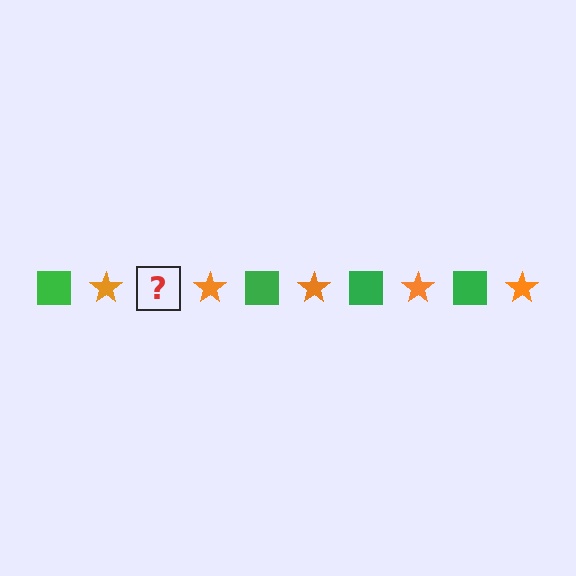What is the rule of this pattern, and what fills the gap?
The rule is that the pattern alternates between green square and orange star. The gap should be filled with a green square.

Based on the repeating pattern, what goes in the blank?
The blank should be a green square.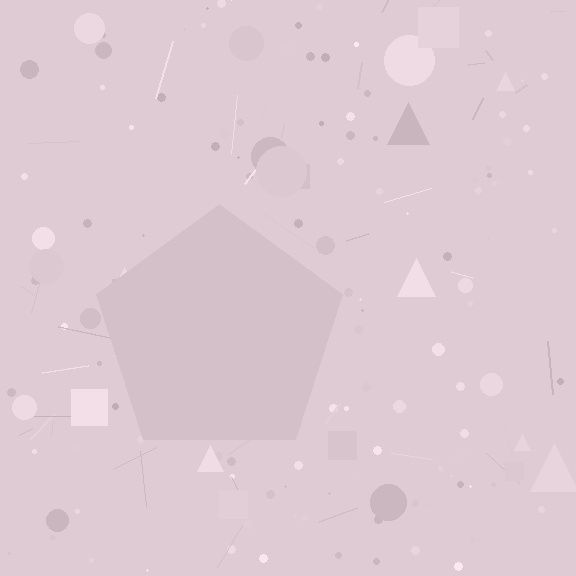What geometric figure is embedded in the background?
A pentagon is embedded in the background.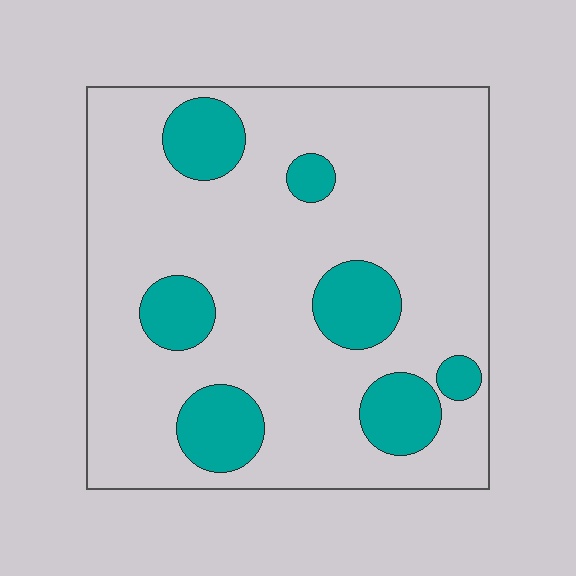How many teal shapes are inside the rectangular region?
7.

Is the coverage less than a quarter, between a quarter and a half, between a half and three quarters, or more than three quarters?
Less than a quarter.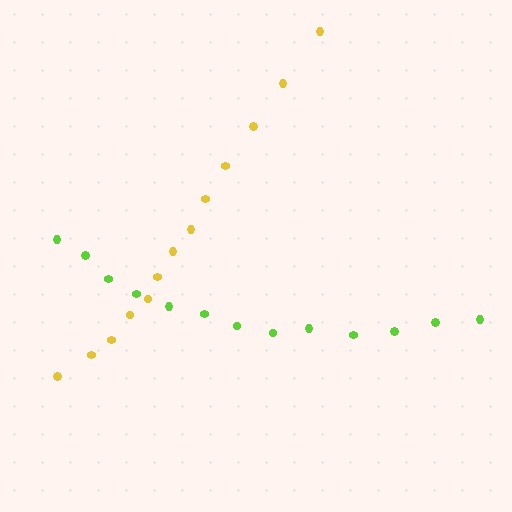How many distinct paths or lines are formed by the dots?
There are 2 distinct paths.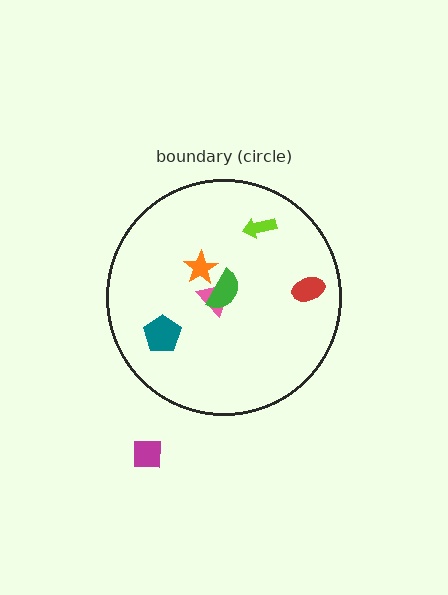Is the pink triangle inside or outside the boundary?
Inside.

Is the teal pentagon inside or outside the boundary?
Inside.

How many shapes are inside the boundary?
6 inside, 1 outside.